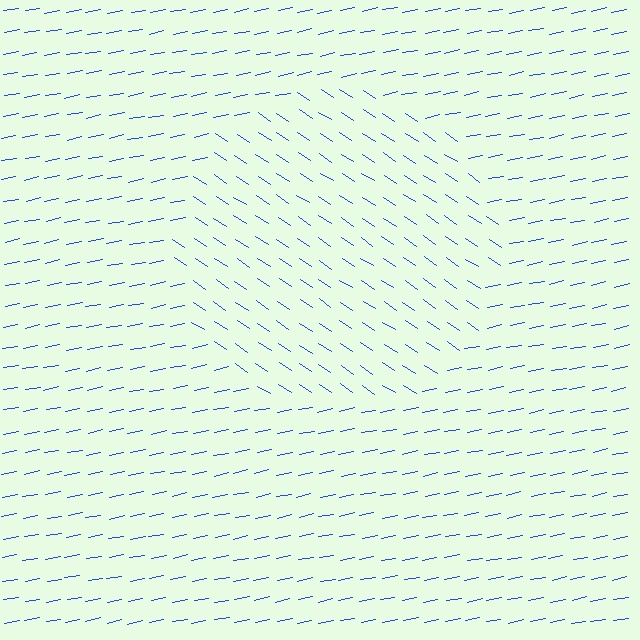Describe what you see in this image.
The image is filled with small blue line segments. A circle region in the image has lines oriented differently from the surrounding lines, creating a visible texture boundary.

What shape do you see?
I see a circle.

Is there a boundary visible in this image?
Yes, there is a texture boundary formed by a change in line orientation.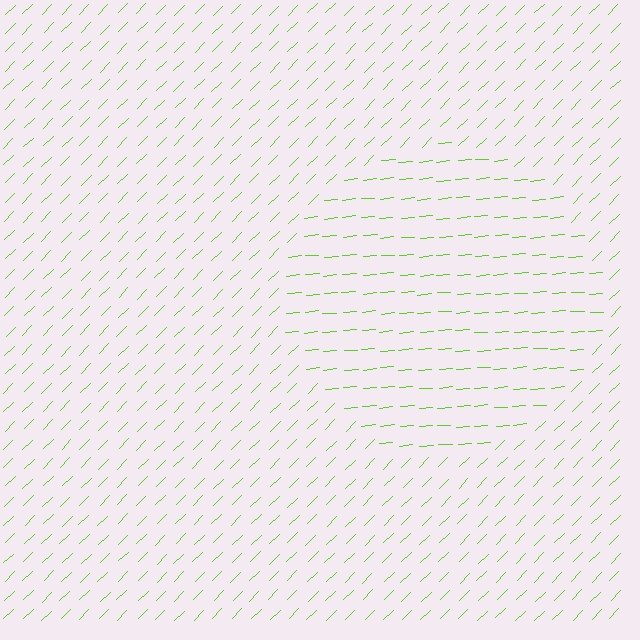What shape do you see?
I see a circle.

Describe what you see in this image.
The image is filled with small lime line segments. A circle region in the image has lines oriented differently from the surrounding lines, creating a visible texture boundary.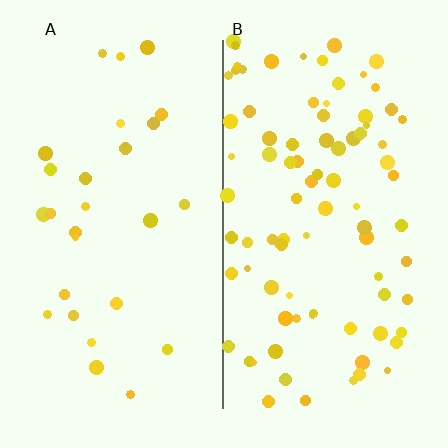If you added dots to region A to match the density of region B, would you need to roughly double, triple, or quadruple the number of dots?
Approximately triple.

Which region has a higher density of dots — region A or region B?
B (the right).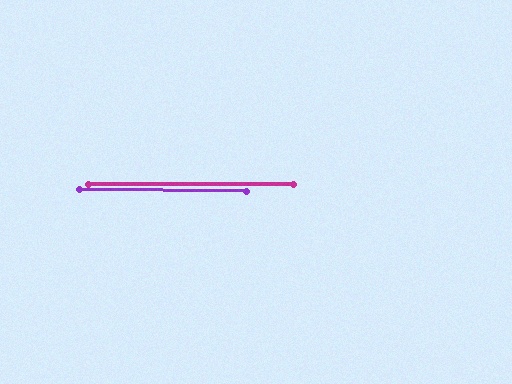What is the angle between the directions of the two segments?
Approximately 1 degree.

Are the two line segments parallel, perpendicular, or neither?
Parallel — their directions differ by only 0.7°.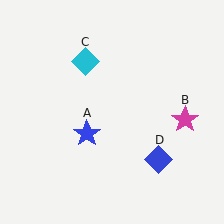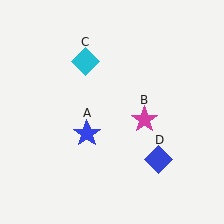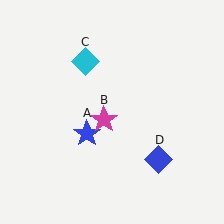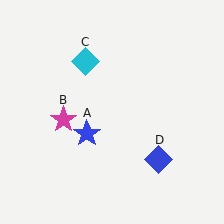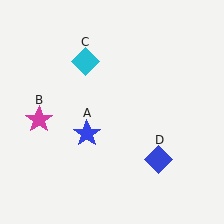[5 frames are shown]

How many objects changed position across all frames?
1 object changed position: magenta star (object B).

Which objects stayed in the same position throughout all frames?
Blue star (object A) and cyan diamond (object C) and blue diamond (object D) remained stationary.